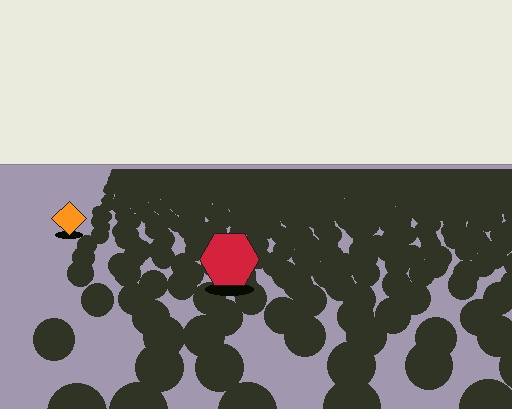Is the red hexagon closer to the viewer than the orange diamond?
Yes. The red hexagon is closer — you can tell from the texture gradient: the ground texture is coarser near it.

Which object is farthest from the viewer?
The orange diamond is farthest from the viewer. It appears smaller and the ground texture around it is denser.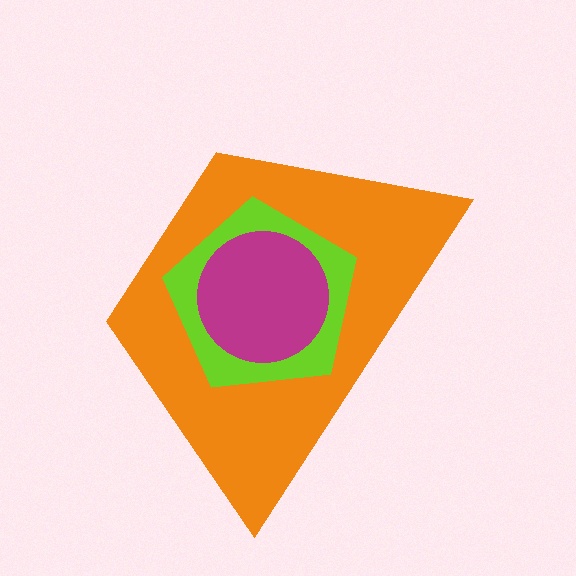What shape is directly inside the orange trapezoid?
The lime pentagon.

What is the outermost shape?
The orange trapezoid.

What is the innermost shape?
The magenta circle.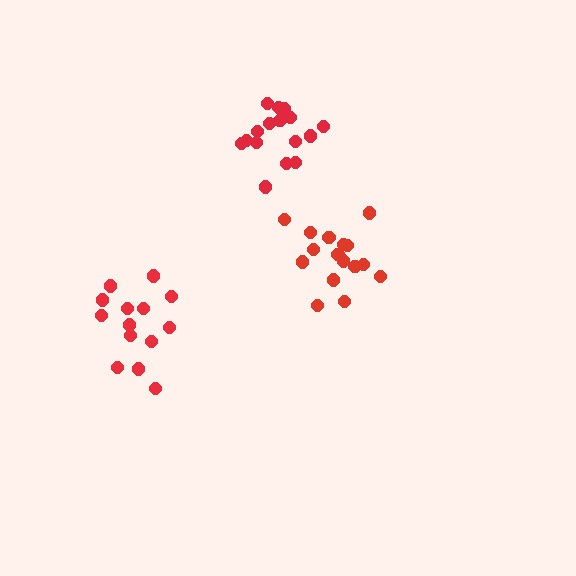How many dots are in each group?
Group 1: 14 dots, Group 2: 16 dots, Group 3: 17 dots (47 total).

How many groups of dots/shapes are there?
There are 3 groups.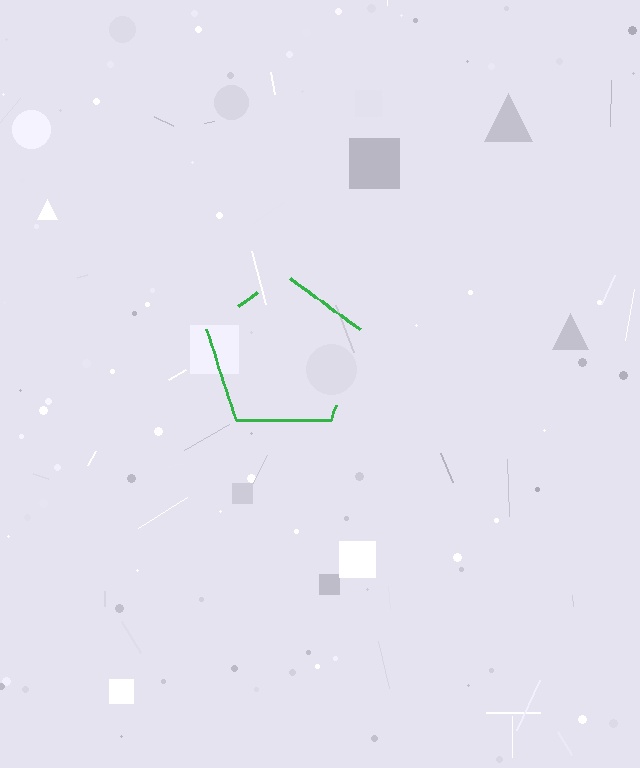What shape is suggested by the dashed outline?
The dashed outline suggests a pentagon.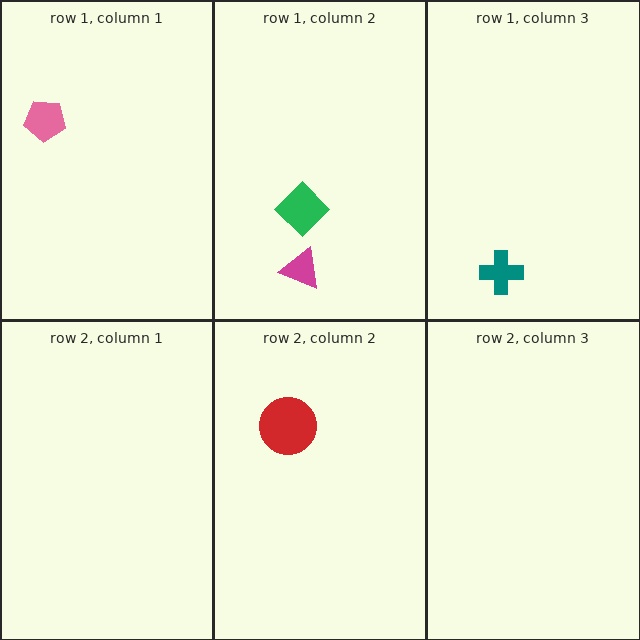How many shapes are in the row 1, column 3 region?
1.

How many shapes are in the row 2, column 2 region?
1.